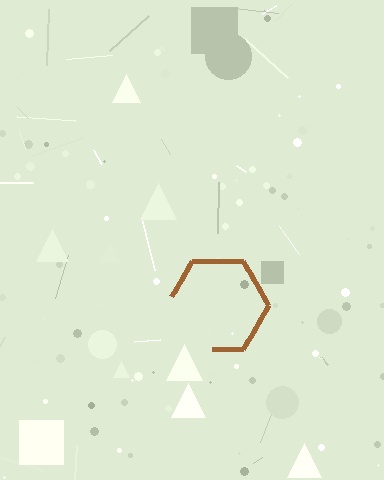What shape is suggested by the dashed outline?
The dashed outline suggests a hexagon.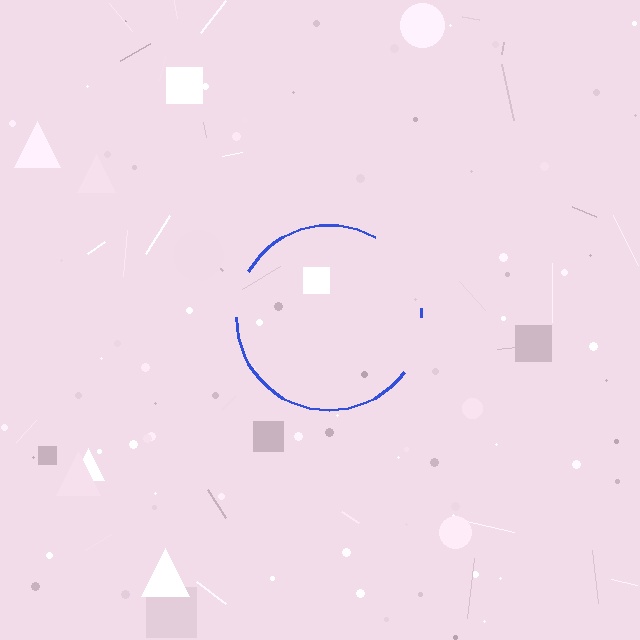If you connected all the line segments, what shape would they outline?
They would outline a circle.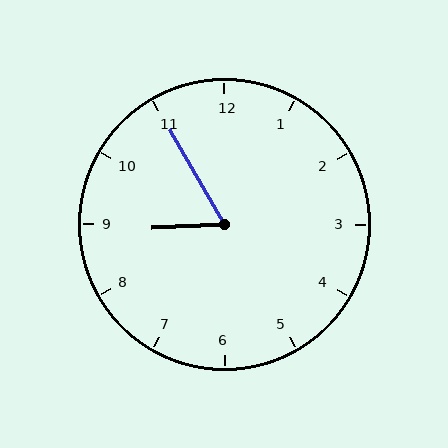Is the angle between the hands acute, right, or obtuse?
It is acute.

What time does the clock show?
8:55.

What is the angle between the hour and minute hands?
Approximately 62 degrees.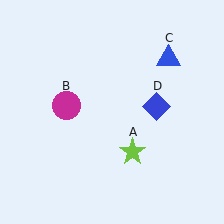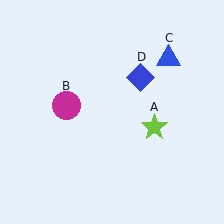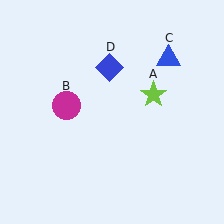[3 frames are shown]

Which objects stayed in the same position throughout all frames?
Magenta circle (object B) and blue triangle (object C) remained stationary.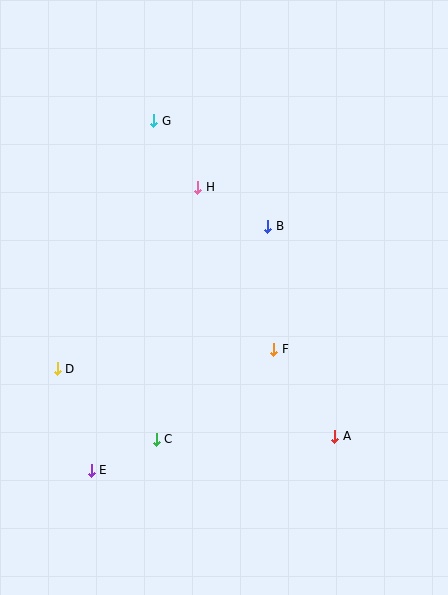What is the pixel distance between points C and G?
The distance between C and G is 318 pixels.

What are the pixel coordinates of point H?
Point H is at (198, 187).